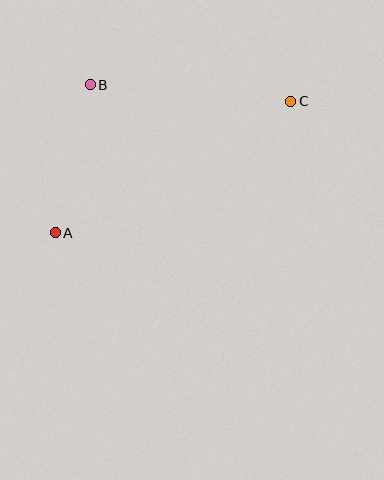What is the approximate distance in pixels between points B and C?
The distance between B and C is approximately 202 pixels.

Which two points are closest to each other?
Points A and B are closest to each other.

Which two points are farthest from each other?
Points A and C are farthest from each other.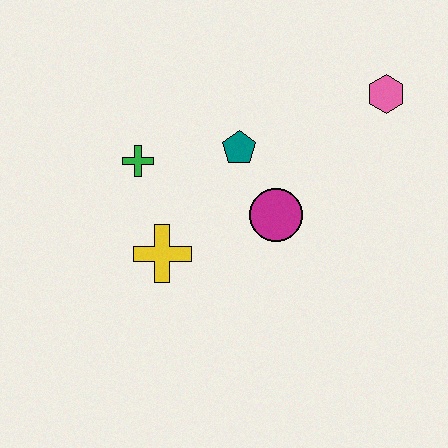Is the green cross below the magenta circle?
No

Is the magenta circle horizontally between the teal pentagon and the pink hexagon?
Yes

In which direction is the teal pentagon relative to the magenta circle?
The teal pentagon is above the magenta circle.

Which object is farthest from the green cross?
The pink hexagon is farthest from the green cross.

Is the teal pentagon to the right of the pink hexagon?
No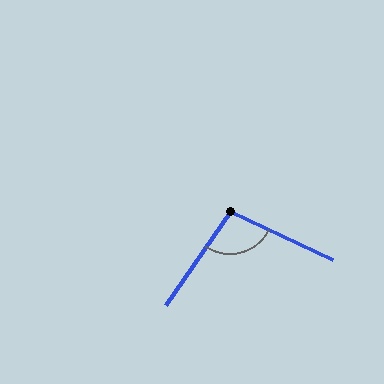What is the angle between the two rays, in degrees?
Approximately 99 degrees.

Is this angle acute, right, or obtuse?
It is obtuse.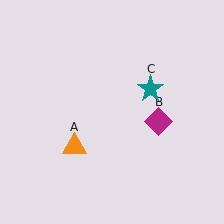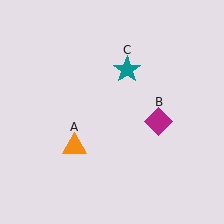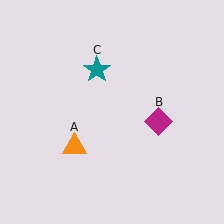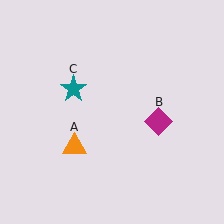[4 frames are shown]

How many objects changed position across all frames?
1 object changed position: teal star (object C).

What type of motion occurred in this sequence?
The teal star (object C) rotated counterclockwise around the center of the scene.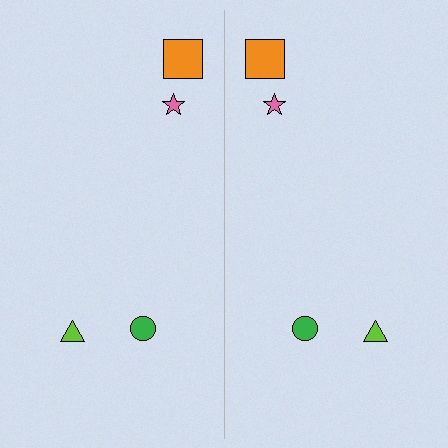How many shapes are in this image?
There are 8 shapes in this image.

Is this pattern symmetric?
Yes, this pattern has bilateral (reflection) symmetry.